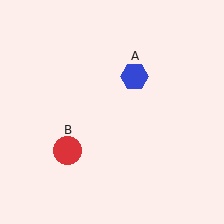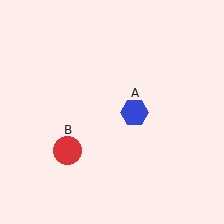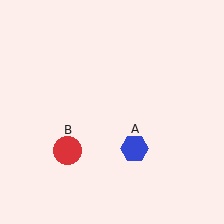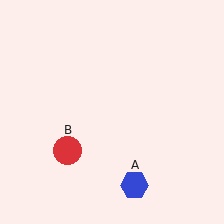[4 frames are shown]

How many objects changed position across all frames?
1 object changed position: blue hexagon (object A).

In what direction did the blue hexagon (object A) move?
The blue hexagon (object A) moved down.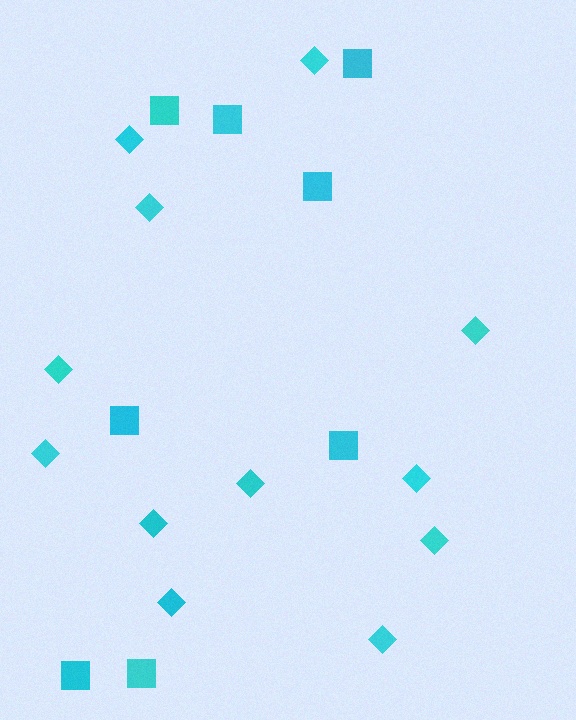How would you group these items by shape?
There are 2 groups: one group of squares (8) and one group of diamonds (12).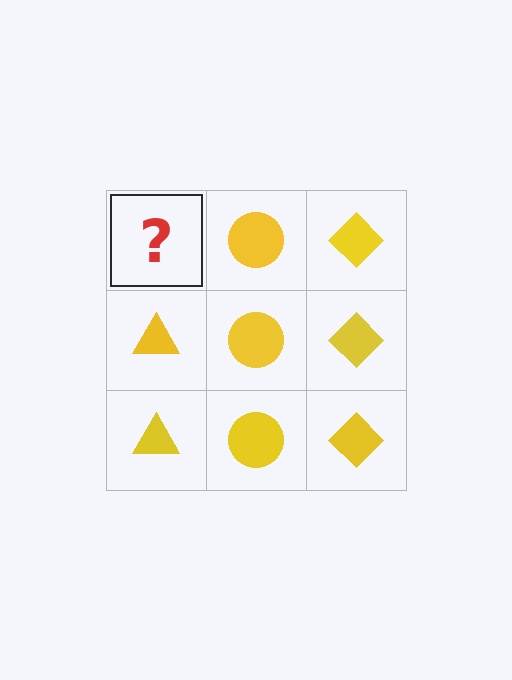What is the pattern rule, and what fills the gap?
The rule is that each column has a consistent shape. The gap should be filled with a yellow triangle.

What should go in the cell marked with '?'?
The missing cell should contain a yellow triangle.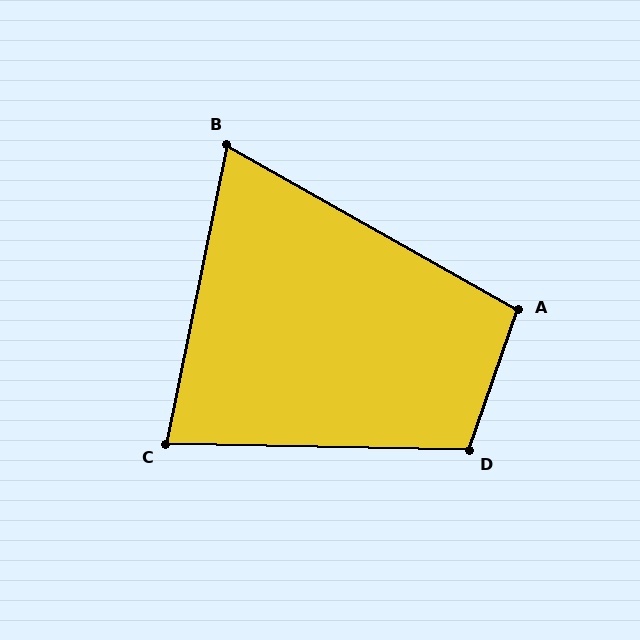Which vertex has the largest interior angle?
D, at approximately 108 degrees.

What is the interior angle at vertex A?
Approximately 100 degrees (obtuse).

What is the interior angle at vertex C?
Approximately 80 degrees (acute).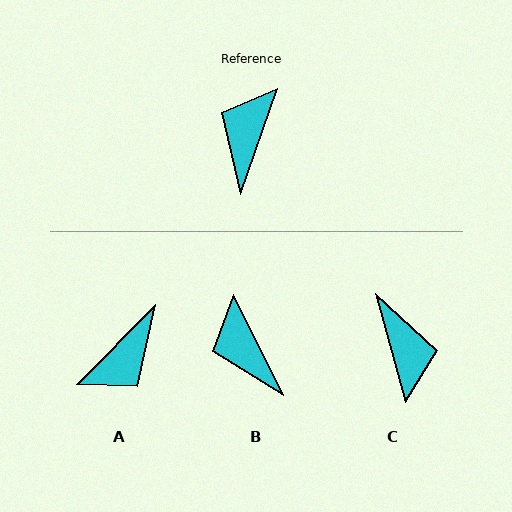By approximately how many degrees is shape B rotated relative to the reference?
Approximately 46 degrees counter-clockwise.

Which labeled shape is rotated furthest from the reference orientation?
A, about 155 degrees away.